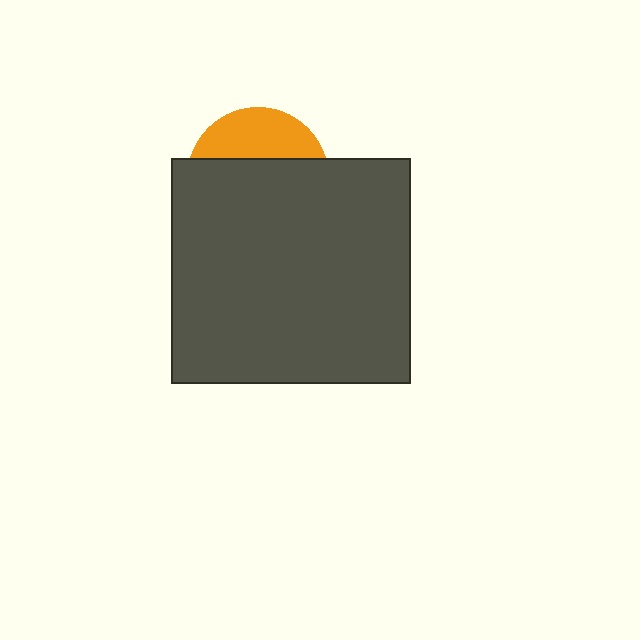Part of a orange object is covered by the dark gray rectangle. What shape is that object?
It is a circle.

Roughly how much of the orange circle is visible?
A small part of it is visible (roughly 32%).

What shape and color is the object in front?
The object in front is a dark gray rectangle.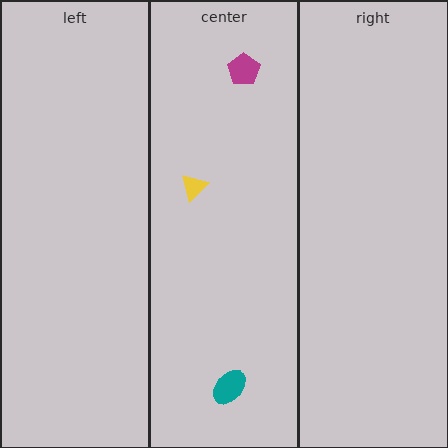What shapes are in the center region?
The magenta pentagon, the teal ellipse, the yellow triangle.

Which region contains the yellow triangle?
The center region.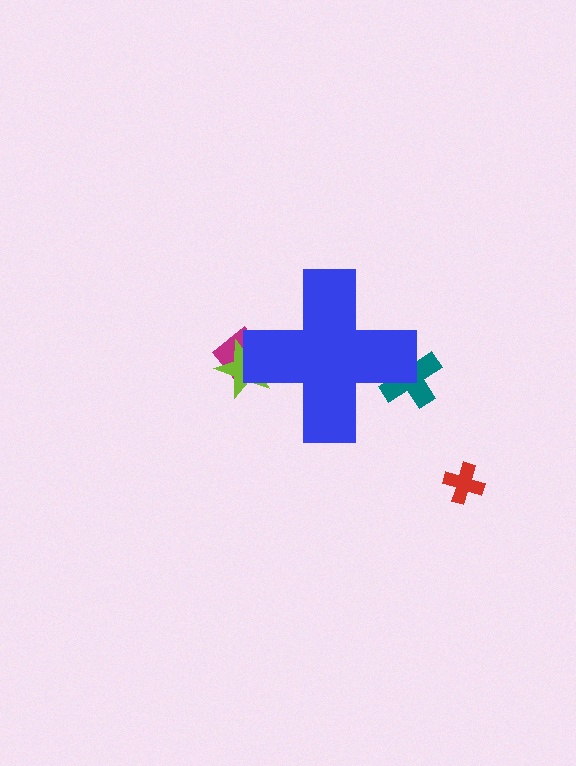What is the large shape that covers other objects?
A blue cross.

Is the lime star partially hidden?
Yes, the lime star is partially hidden behind the blue cross.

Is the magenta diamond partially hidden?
Yes, the magenta diamond is partially hidden behind the blue cross.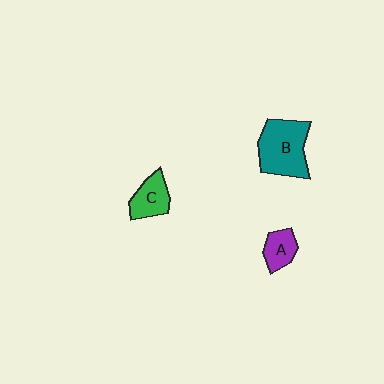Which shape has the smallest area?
Shape A (purple).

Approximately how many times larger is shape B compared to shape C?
Approximately 1.8 times.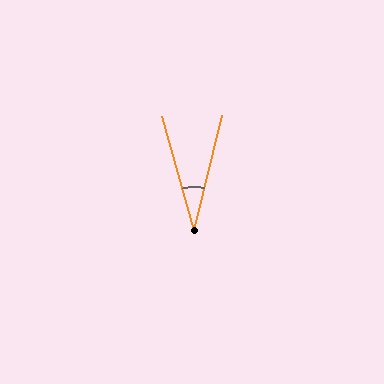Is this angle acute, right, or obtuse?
It is acute.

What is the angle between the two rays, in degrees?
Approximately 29 degrees.